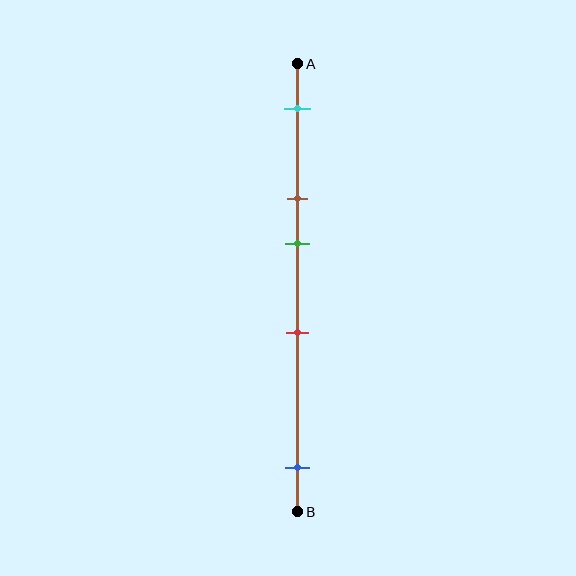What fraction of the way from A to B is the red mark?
The red mark is approximately 60% (0.6) of the way from A to B.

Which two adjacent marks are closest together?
The brown and green marks are the closest adjacent pair.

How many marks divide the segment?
There are 5 marks dividing the segment.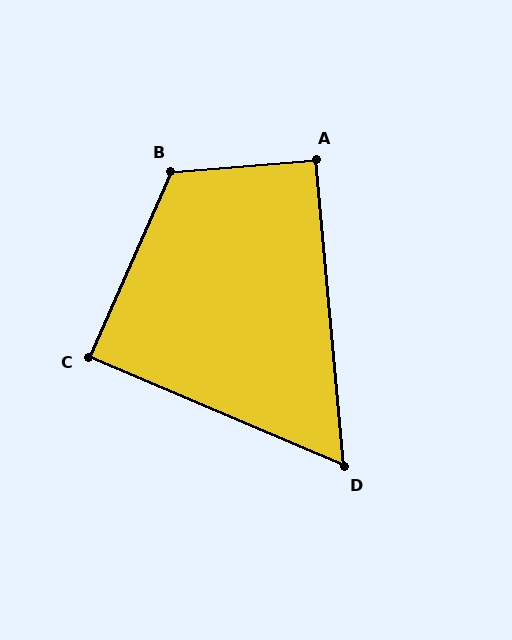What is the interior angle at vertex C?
Approximately 90 degrees (approximately right).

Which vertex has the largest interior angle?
B, at approximately 118 degrees.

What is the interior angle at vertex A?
Approximately 90 degrees (approximately right).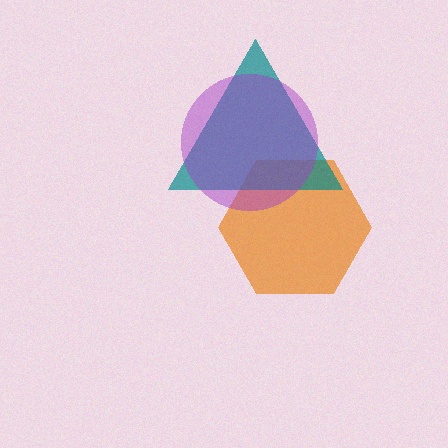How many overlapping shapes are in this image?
There are 3 overlapping shapes in the image.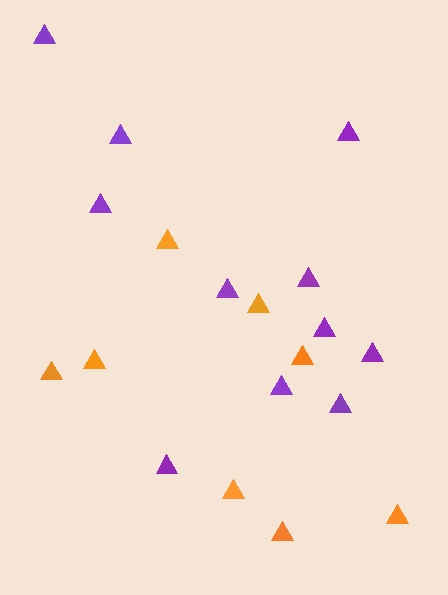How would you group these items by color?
There are 2 groups: one group of orange triangles (8) and one group of purple triangles (11).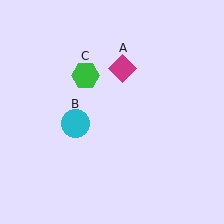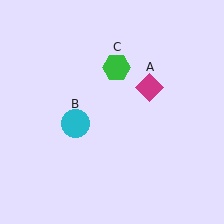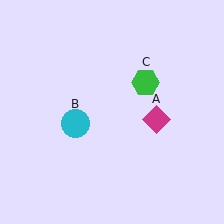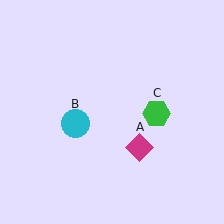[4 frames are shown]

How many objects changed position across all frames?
2 objects changed position: magenta diamond (object A), green hexagon (object C).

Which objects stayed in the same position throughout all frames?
Cyan circle (object B) remained stationary.